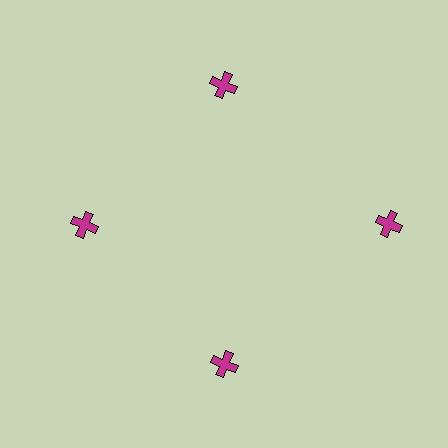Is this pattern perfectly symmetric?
No. The 4 magenta crosses are arranged in a ring, but one element near the 3 o'clock position is pushed outward from the center, breaking the 4-fold rotational symmetry.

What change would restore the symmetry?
The symmetry would be restored by moving it inward, back onto the ring so that all 4 crosses sit at equal angles and equal distance from the center.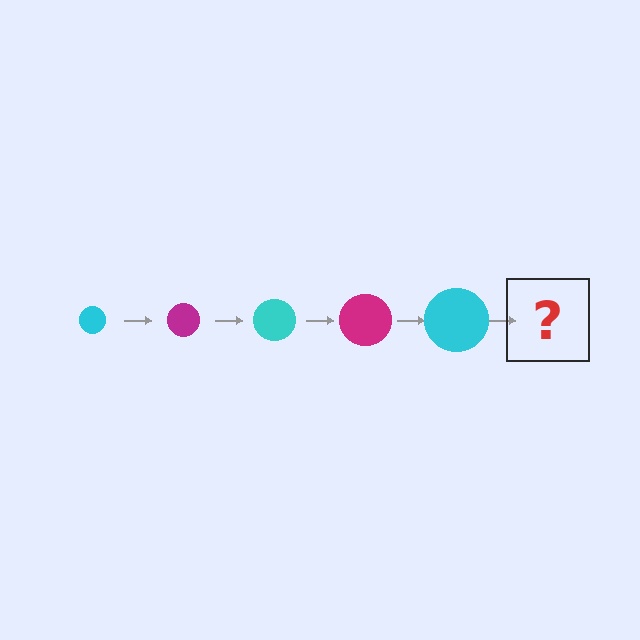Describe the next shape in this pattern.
It should be a magenta circle, larger than the previous one.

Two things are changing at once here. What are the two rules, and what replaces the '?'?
The two rules are that the circle grows larger each step and the color cycles through cyan and magenta. The '?' should be a magenta circle, larger than the previous one.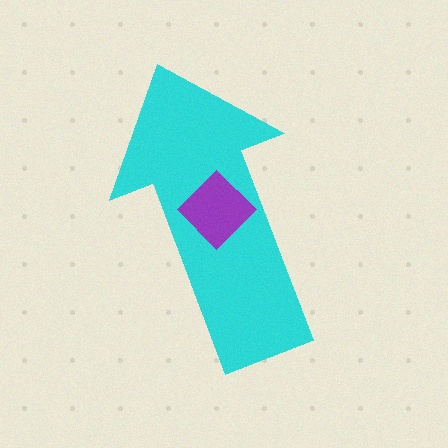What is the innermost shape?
The purple diamond.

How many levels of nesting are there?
2.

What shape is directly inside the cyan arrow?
The purple diamond.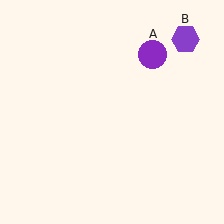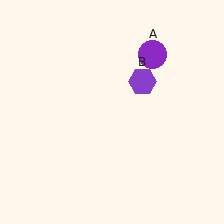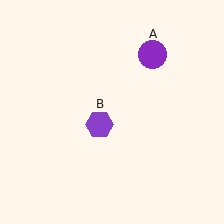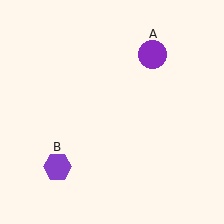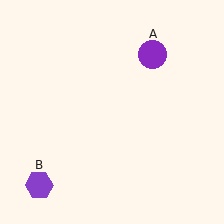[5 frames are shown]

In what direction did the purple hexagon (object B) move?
The purple hexagon (object B) moved down and to the left.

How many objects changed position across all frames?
1 object changed position: purple hexagon (object B).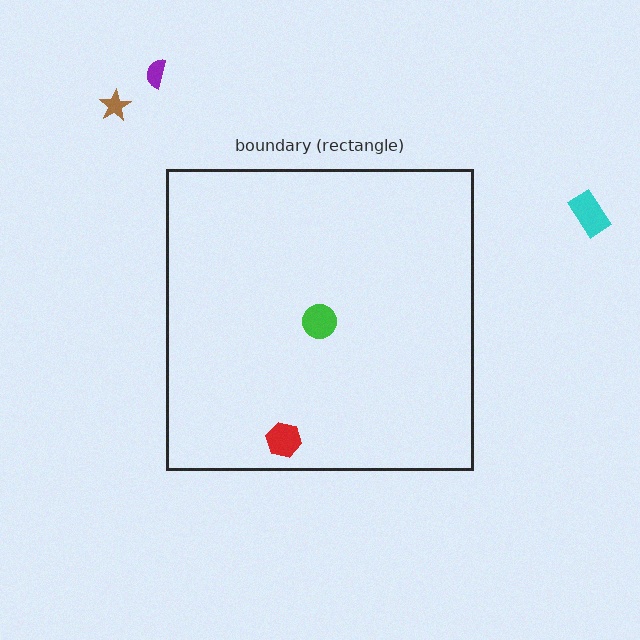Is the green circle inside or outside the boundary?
Inside.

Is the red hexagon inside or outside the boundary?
Inside.